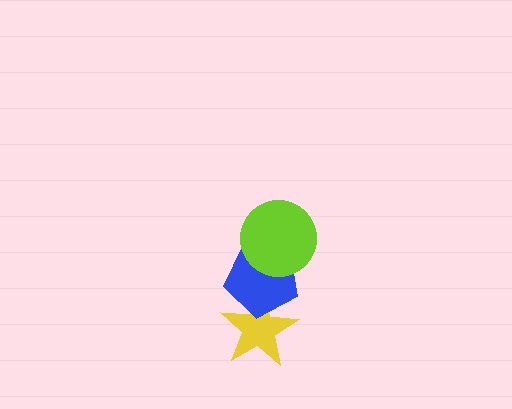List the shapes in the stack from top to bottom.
From top to bottom: the lime circle, the blue pentagon, the yellow star.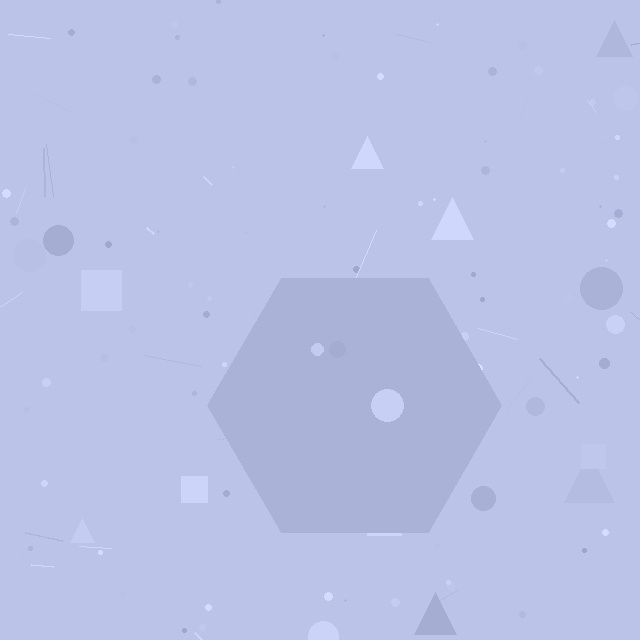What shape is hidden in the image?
A hexagon is hidden in the image.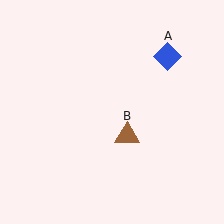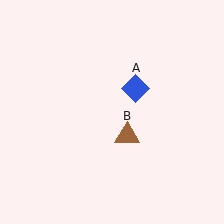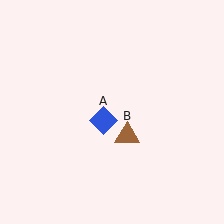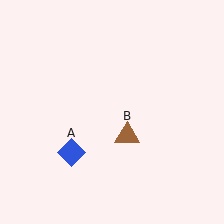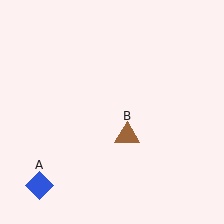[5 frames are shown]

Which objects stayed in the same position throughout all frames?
Brown triangle (object B) remained stationary.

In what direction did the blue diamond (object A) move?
The blue diamond (object A) moved down and to the left.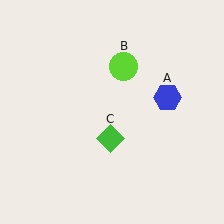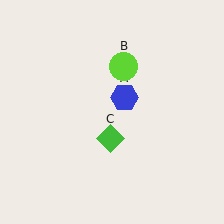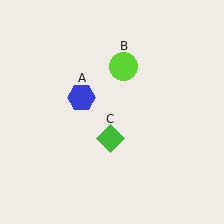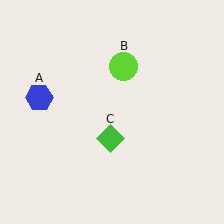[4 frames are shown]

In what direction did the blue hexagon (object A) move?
The blue hexagon (object A) moved left.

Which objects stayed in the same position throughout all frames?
Lime circle (object B) and green diamond (object C) remained stationary.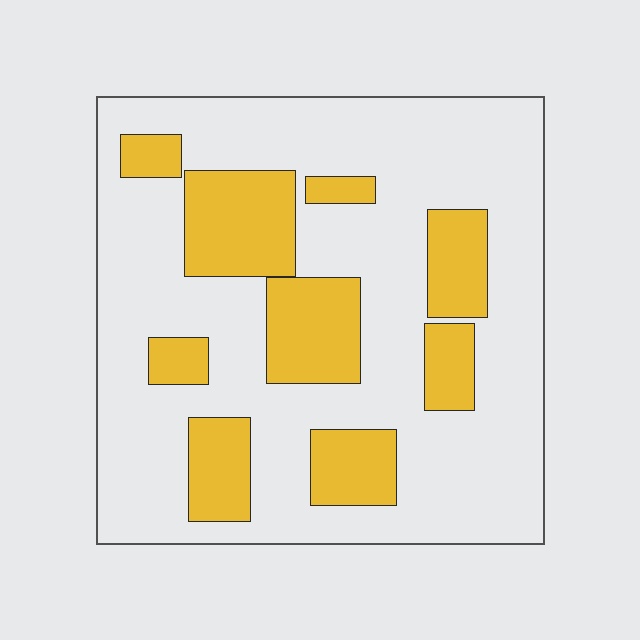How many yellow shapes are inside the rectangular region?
9.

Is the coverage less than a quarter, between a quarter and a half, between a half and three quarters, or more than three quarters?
Between a quarter and a half.